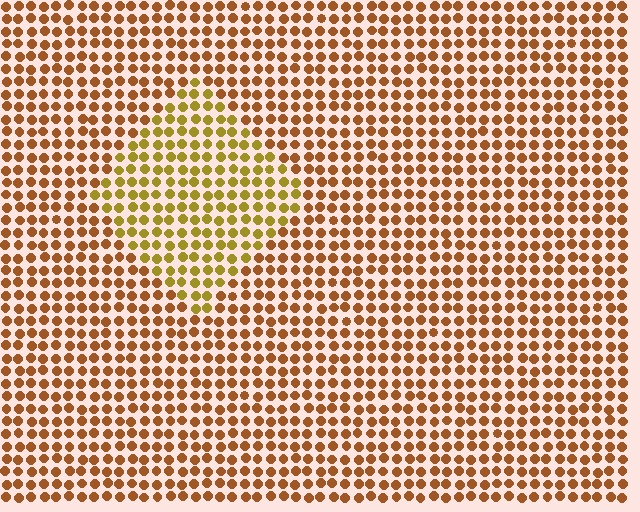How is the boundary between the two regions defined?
The boundary is defined purely by a slight shift in hue (about 29 degrees). Spacing, size, and orientation are identical on both sides.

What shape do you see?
I see a diamond.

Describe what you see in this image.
The image is filled with small brown elements in a uniform arrangement. A diamond-shaped region is visible where the elements are tinted to a slightly different hue, forming a subtle color boundary.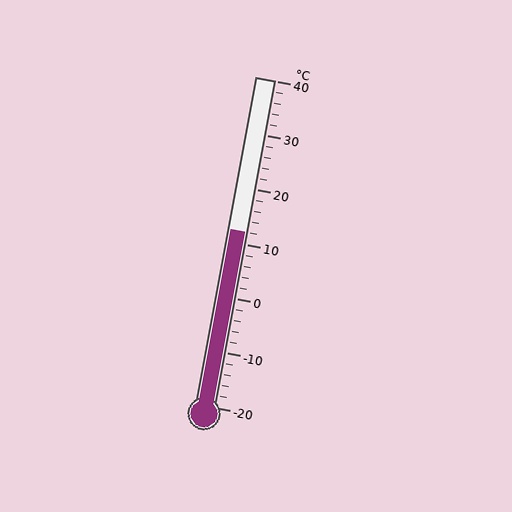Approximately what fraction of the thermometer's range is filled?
The thermometer is filled to approximately 55% of its range.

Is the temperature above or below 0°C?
The temperature is above 0°C.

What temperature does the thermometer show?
The thermometer shows approximately 12°C.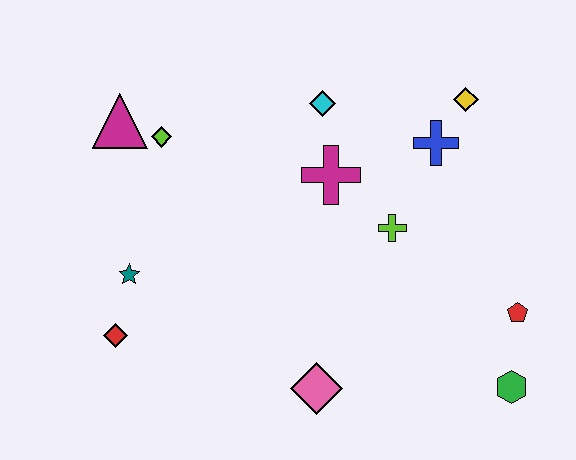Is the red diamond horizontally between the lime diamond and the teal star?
No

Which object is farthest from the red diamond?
The yellow diamond is farthest from the red diamond.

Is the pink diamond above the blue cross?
No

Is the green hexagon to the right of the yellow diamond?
Yes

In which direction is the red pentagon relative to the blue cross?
The red pentagon is below the blue cross.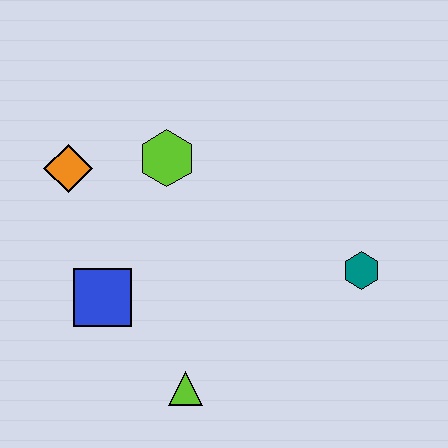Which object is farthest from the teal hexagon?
The orange diamond is farthest from the teal hexagon.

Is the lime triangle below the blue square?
Yes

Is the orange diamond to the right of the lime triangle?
No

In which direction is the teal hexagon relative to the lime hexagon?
The teal hexagon is to the right of the lime hexagon.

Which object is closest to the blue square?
The lime triangle is closest to the blue square.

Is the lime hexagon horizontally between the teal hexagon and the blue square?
Yes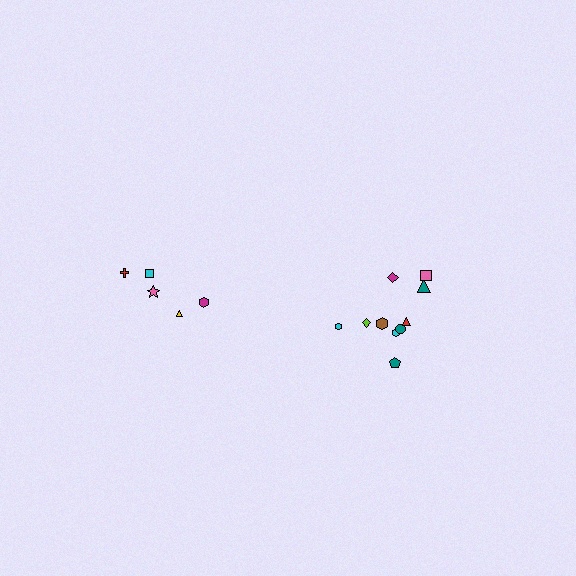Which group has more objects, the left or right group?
The right group.